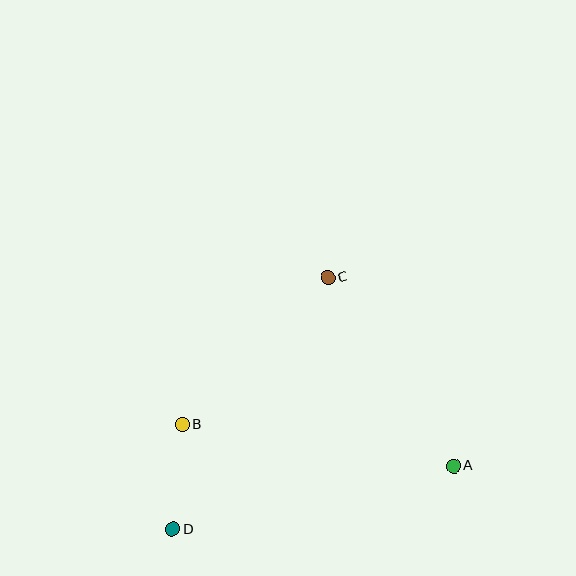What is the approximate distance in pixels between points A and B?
The distance between A and B is approximately 274 pixels.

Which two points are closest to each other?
Points B and D are closest to each other.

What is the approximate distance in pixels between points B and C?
The distance between B and C is approximately 207 pixels.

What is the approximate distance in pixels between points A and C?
The distance between A and C is approximately 227 pixels.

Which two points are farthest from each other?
Points C and D are farthest from each other.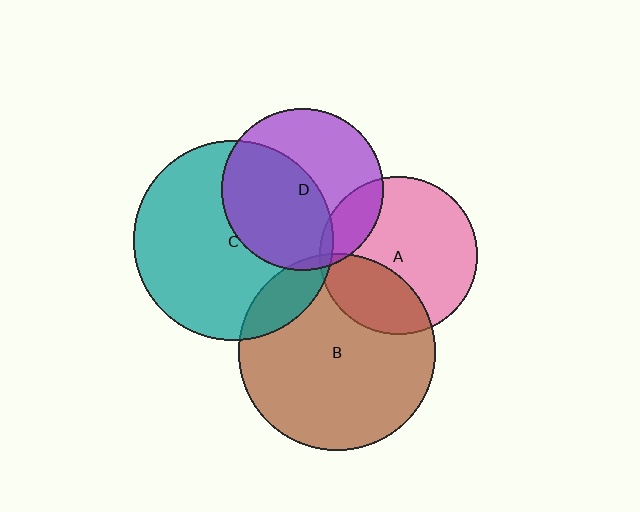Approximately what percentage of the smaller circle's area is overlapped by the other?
Approximately 30%.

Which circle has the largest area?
Circle C (teal).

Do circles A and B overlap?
Yes.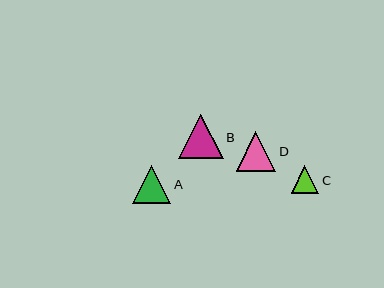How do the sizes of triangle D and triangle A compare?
Triangle D and triangle A are approximately the same size.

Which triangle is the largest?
Triangle B is the largest with a size of approximately 44 pixels.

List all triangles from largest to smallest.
From largest to smallest: B, D, A, C.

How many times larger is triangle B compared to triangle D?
Triangle B is approximately 1.1 times the size of triangle D.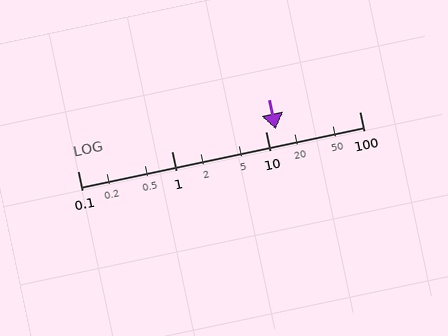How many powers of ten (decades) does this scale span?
The scale spans 3 decades, from 0.1 to 100.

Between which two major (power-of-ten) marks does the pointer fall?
The pointer is between 10 and 100.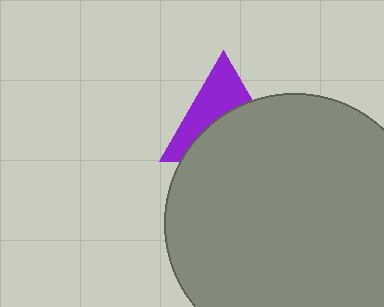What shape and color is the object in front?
The object in front is a gray circle.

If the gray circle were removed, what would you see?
You would see the complete purple triangle.